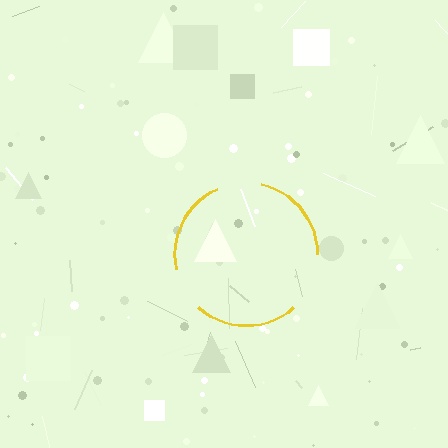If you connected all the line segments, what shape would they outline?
They would outline a circle.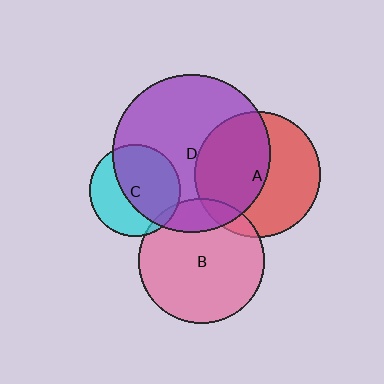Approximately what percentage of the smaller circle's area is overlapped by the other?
Approximately 60%.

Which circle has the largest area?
Circle D (purple).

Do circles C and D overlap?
Yes.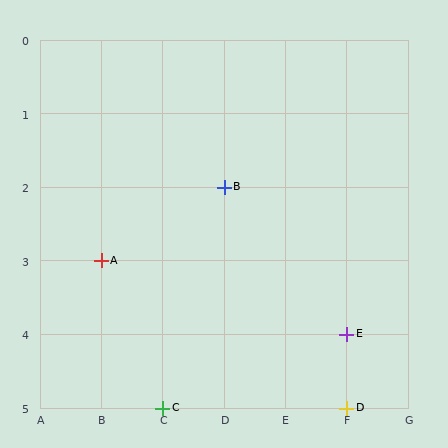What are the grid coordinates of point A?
Point A is at grid coordinates (B, 3).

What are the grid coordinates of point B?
Point B is at grid coordinates (D, 2).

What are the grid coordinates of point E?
Point E is at grid coordinates (F, 4).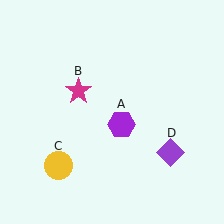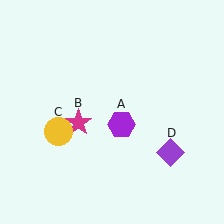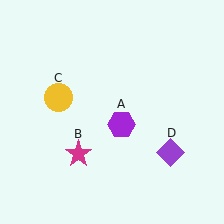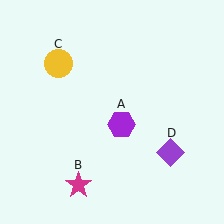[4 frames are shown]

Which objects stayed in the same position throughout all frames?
Purple hexagon (object A) and purple diamond (object D) remained stationary.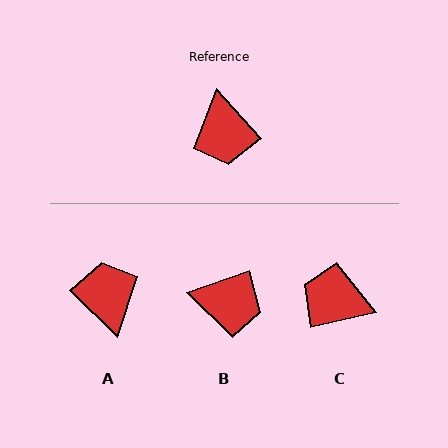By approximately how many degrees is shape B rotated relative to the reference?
Approximately 67 degrees counter-clockwise.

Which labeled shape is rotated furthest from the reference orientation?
A, about 177 degrees away.